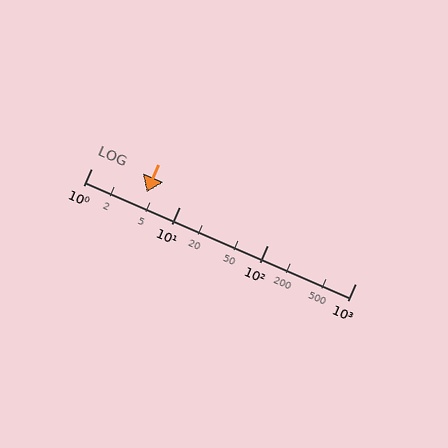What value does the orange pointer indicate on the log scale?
The pointer indicates approximately 4.3.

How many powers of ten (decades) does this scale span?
The scale spans 3 decades, from 1 to 1000.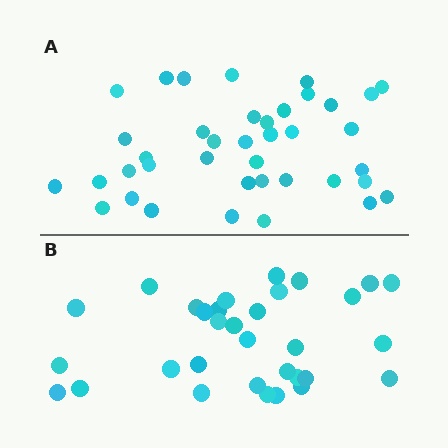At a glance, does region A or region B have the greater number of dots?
Region A (the top region) has more dots.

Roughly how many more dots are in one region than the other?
Region A has roughly 8 or so more dots than region B.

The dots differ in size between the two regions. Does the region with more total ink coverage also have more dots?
No. Region B has more total ink coverage because its dots are larger, but region A actually contains more individual dots. Total area can be misleading — the number of items is what matters here.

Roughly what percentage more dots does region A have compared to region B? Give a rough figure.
About 20% more.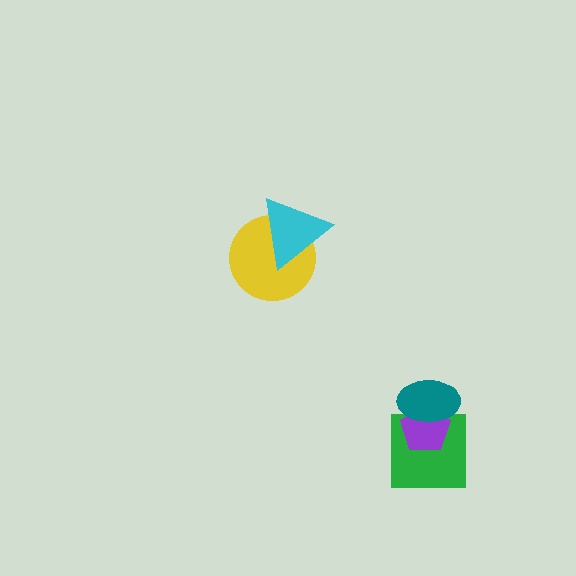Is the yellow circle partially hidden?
Yes, it is partially covered by another shape.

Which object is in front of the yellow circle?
The cyan triangle is in front of the yellow circle.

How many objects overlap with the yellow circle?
1 object overlaps with the yellow circle.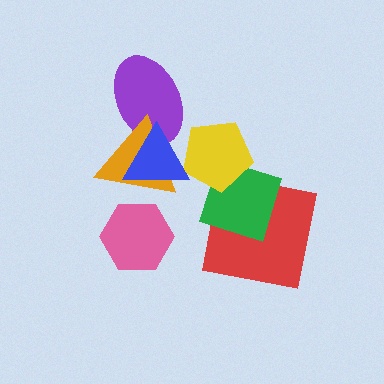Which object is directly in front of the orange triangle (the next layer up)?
The pink hexagon is directly in front of the orange triangle.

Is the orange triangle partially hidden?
Yes, it is partially covered by another shape.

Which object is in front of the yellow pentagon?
The blue triangle is in front of the yellow pentagon.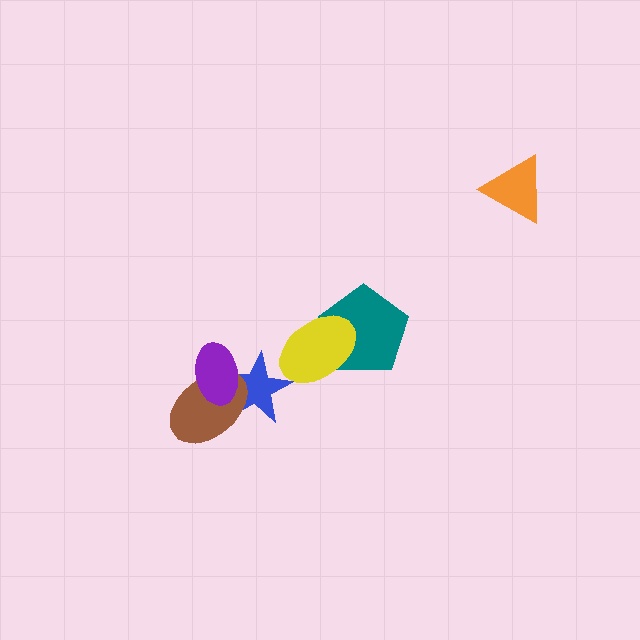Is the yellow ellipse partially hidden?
No, no other shape covers it.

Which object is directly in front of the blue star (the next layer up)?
The brown ellipse is directly in front of the blue star.